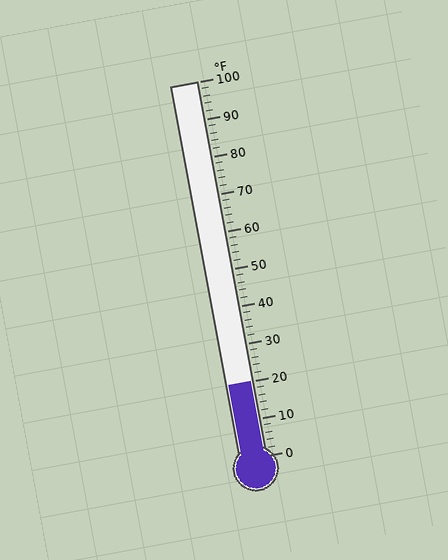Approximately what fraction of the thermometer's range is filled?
The thermometer is filled to approximately 20% of its range.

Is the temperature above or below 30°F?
The temperature is below 30°F.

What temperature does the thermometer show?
The thermometer shows approximately 20°F.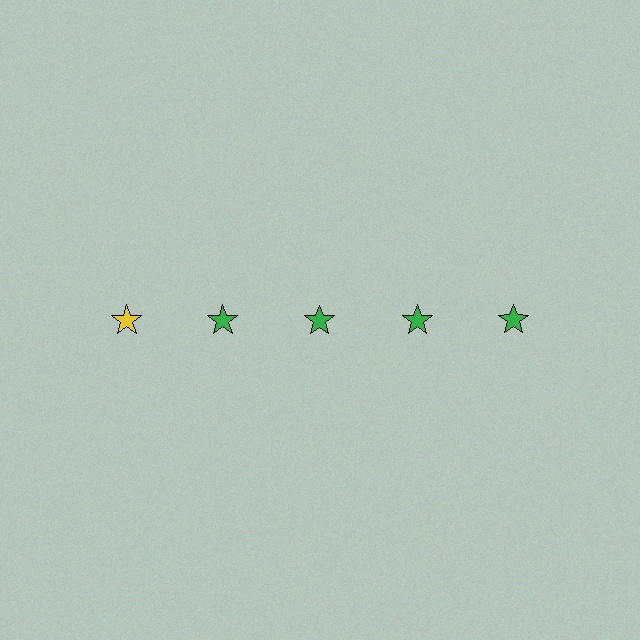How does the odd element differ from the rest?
It has a different color: yellow instead of green.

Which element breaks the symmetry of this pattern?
The yellow star in the top row, leftmost column breaks the symmetry. All other shapes are green stars.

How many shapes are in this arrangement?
There are 5 shapes arranged in a grid pattern.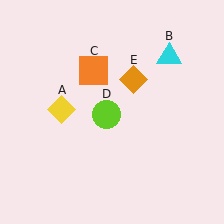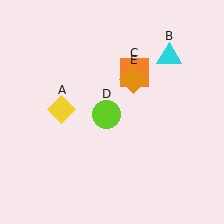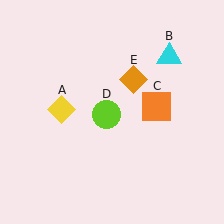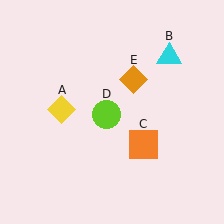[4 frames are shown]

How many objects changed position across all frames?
1 object changed position: orange square (object C).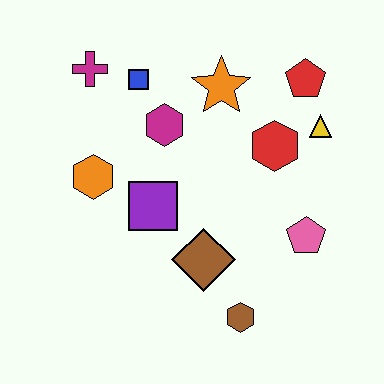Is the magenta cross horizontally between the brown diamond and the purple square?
No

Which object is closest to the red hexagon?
The yellow triangle is closest to the red hexagon.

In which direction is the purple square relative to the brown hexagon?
The purple square is above the brown hexagon.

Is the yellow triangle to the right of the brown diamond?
Yes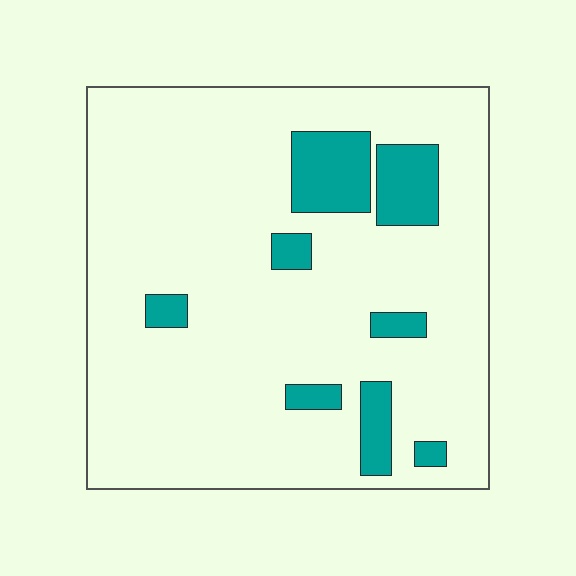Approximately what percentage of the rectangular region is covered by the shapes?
Approximately 15%.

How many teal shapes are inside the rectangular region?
8.